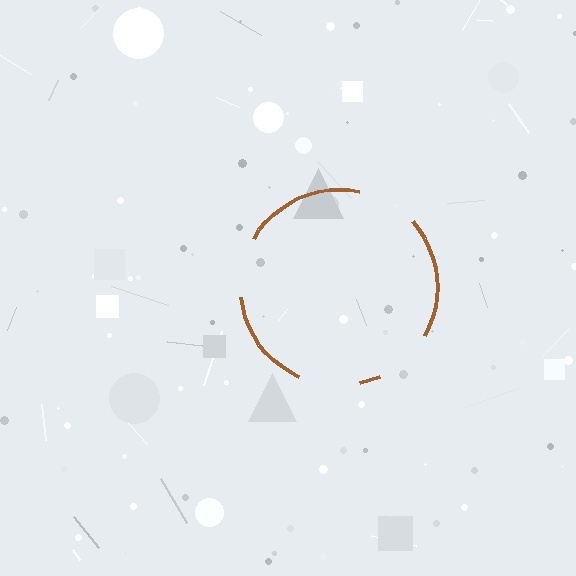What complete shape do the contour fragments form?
The contour fragments form a circle.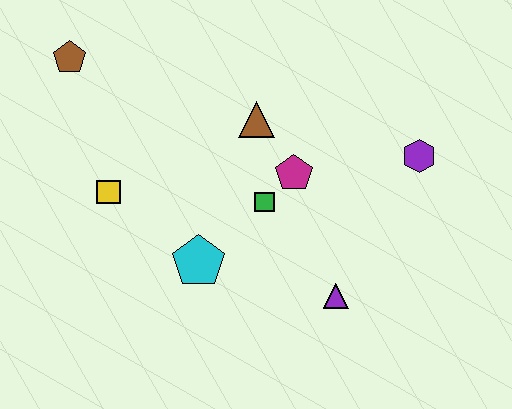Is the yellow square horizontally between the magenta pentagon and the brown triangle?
No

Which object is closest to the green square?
The magenta pentagon is closest to the green square.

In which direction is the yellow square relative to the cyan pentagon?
The yellow square is to the left of the cyan pentagon.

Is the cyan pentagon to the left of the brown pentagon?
No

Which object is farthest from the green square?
The brown pentagon is farthest from the green square.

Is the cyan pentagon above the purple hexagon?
No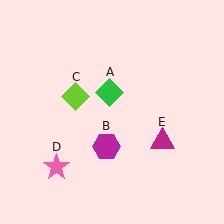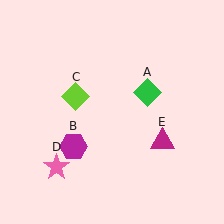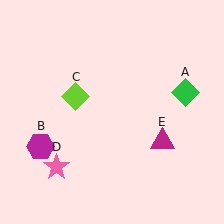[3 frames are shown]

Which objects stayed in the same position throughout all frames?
Lime diamond (object C) and pink star (object D) and magenta triangle (object E) remained stationary.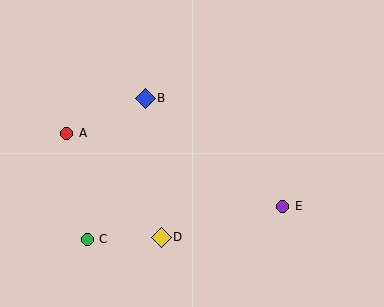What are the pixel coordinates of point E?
Point E is at (283, 206).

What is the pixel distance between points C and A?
The distance between C and A is 108 pixels.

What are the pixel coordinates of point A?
Point A is at (67, 133).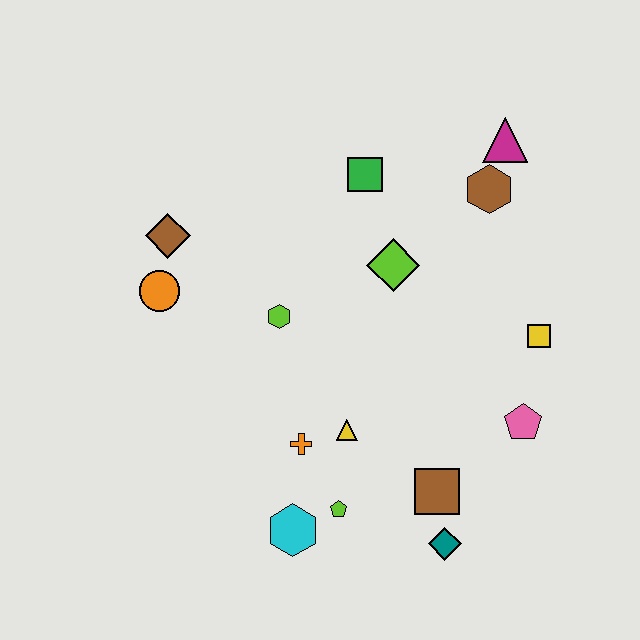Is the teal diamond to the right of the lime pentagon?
Yes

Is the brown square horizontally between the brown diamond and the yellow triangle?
No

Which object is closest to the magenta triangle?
The brown hexagon is closest to the magenta triangle.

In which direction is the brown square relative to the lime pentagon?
The brown square is to the right of the lime pentagon.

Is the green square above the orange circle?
Yes